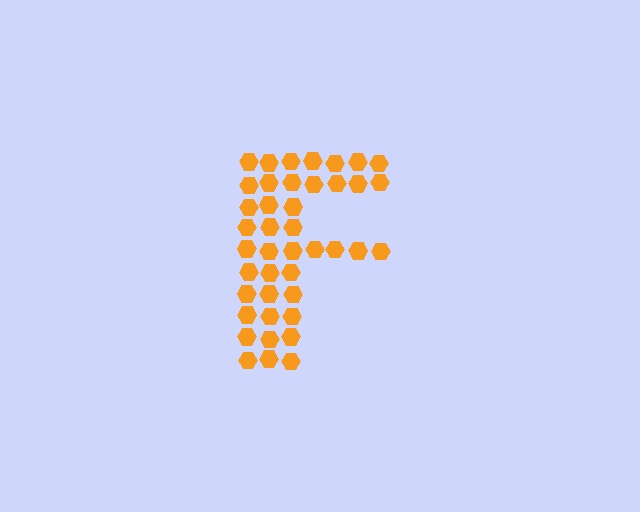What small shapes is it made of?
It is made of small hexagons.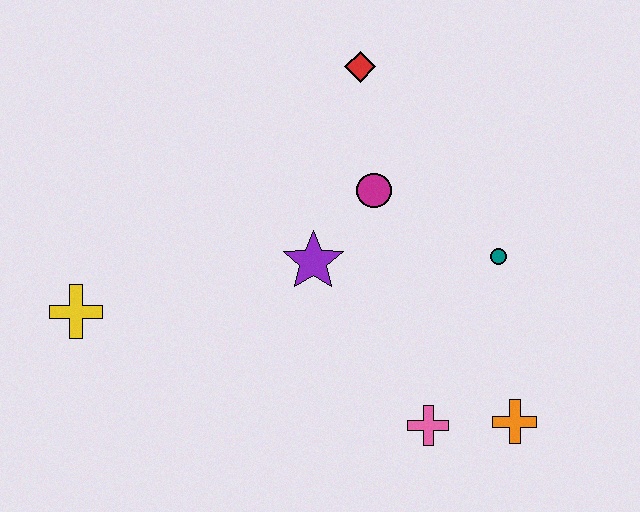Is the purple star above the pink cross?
Yes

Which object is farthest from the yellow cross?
The orange cross is farthest from the yellow cross.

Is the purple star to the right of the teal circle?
No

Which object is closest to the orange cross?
The pink cross is closest to the orange cross.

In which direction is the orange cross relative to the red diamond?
The orange cross is below the red diamond.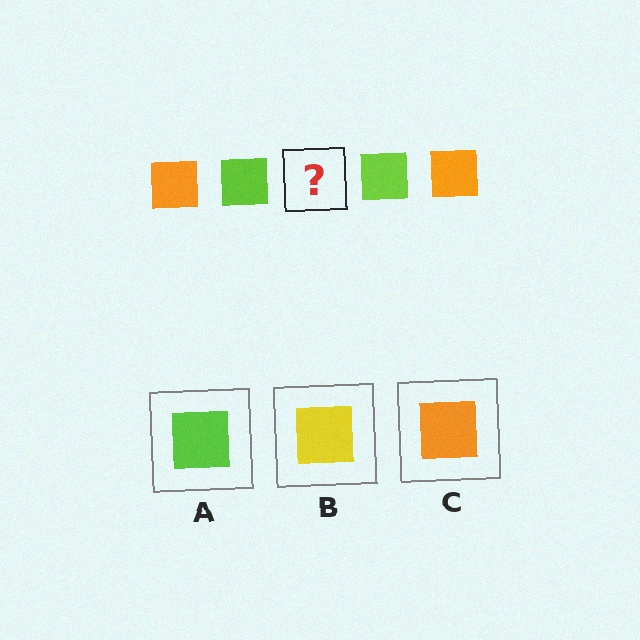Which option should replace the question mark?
Option C.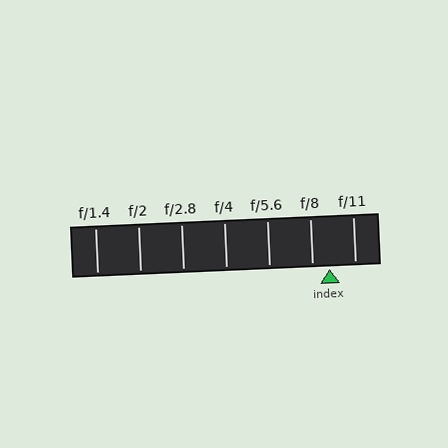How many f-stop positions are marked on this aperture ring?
There are 7 f-stop positions marked.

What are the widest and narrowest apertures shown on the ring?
The widest aperture shown is f/1.4 and the narrowest is f/11.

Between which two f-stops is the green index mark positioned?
The index mark is between f/8 and f/11.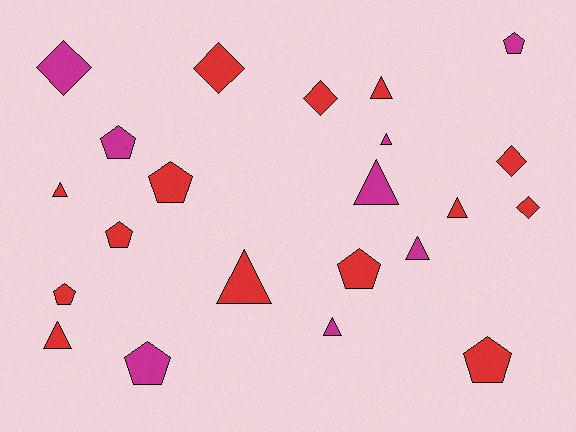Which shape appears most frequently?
Triangle, with 9 objects.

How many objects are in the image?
There are 22 objects.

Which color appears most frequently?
Red, with 14 objects.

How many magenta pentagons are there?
There are 3 magenta pentagons.